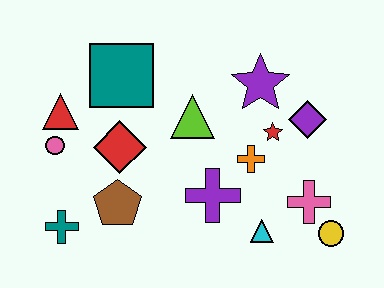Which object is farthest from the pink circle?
The yellow circle is farthest from the pink circle.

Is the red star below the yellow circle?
No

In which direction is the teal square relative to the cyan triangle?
The teal square is above the cyan triangle.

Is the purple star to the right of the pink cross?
No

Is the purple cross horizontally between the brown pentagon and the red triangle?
No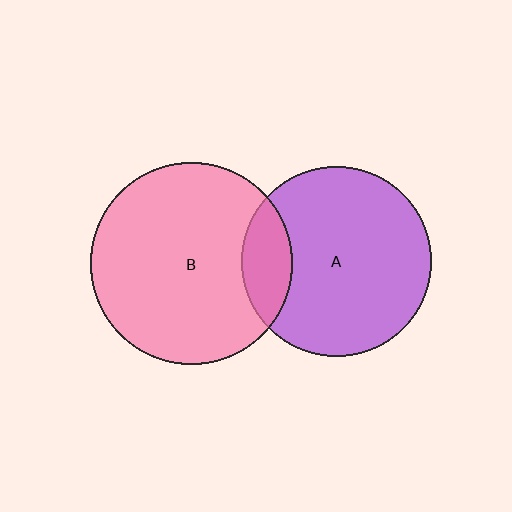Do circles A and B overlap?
Yes.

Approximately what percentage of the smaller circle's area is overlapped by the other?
Approximately 15%.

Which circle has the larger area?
Circle B (pink).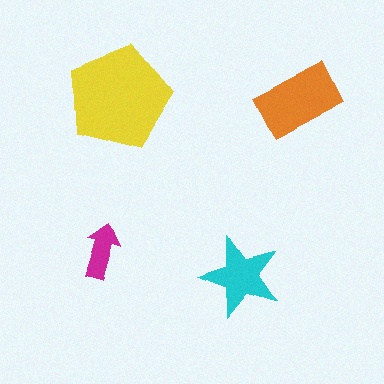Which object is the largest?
The yellow pentagon.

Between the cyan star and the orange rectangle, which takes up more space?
The orange rectangle.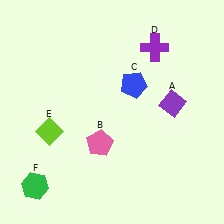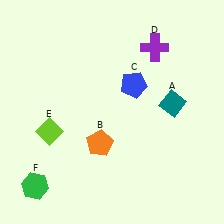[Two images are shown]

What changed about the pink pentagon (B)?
In Image 1, B is pink. In Image 2, it changed to orange.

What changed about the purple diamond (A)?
In Image 1, A is purple. In Image 2, it changed to teal.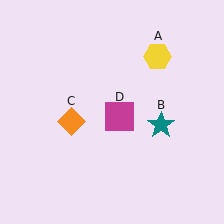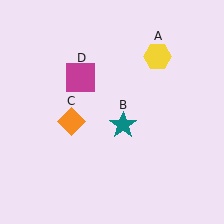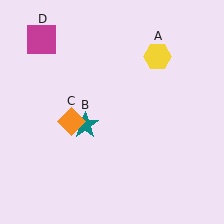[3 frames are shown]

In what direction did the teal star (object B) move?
The teal star (object B) moved left.